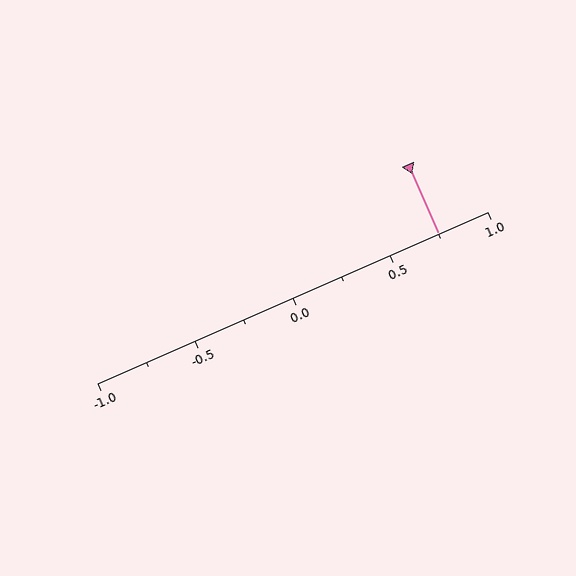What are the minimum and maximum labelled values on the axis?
The axis runs from -1.0 to 1.0.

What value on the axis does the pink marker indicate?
The marker indicates approximately 0.75.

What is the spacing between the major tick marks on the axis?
The major ticks are spaced 0.5 apart.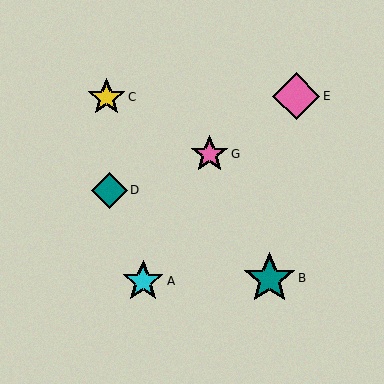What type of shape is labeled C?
Shape C is a yellow star.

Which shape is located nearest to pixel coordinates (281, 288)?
The teal star (labeled B) at (269, 278) is nearest to that location.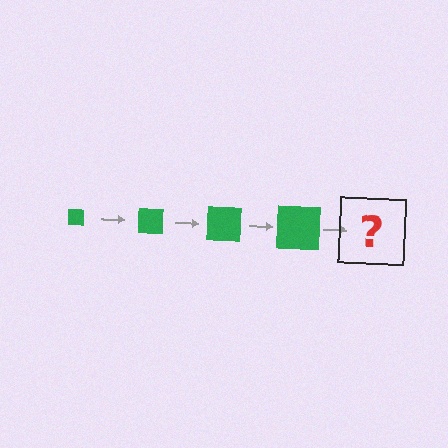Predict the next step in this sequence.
The next step is a green square, larger than the previous one.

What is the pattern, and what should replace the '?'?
The pattern is that the square gets progressively larger each step. The '?' should be a green square, larger than the previous one.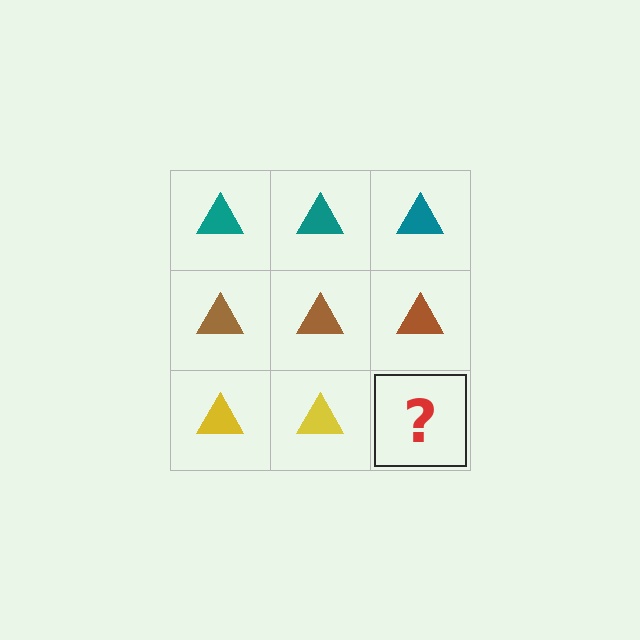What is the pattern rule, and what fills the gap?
The rule is that each row has a consistent color. The gap should be filled with a yellow triangle.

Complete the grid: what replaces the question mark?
The question mark should be replaced with a yellow triangle.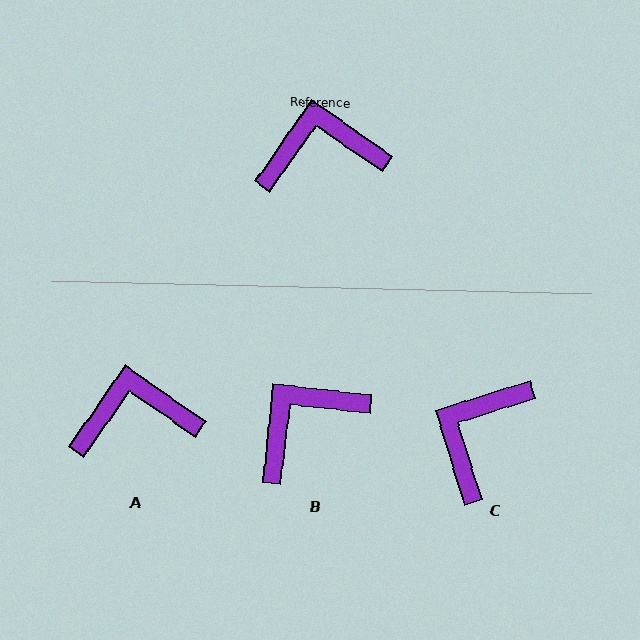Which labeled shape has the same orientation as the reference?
A.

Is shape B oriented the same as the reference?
No, it is off by about 28 degrees.